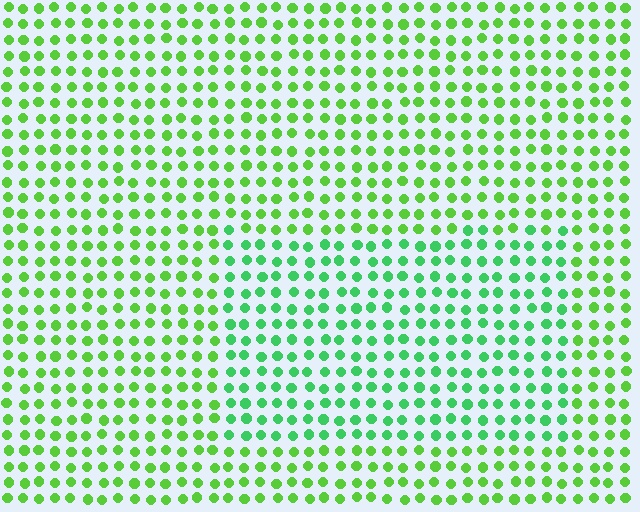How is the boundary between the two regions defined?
The boundary is defined purely by a slight shift in hue (about 28 degrees). Spacing, size, and orientation are identical on both sides.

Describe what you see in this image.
The image is filled with small lime elements in a uniform arrangement. A rectangle-shaped region is visible where the elements are tinted to a slightly different hue, forming a subtle color boundary.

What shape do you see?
I see a rectangle.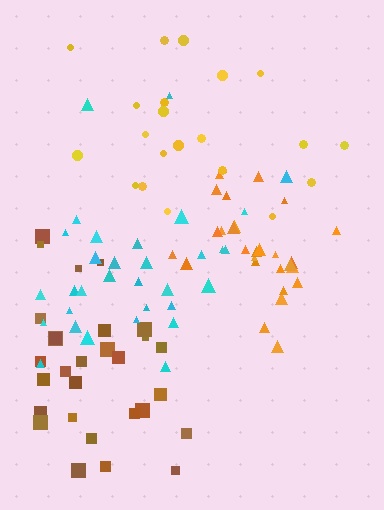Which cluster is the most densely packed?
Orange.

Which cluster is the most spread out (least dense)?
Yellow.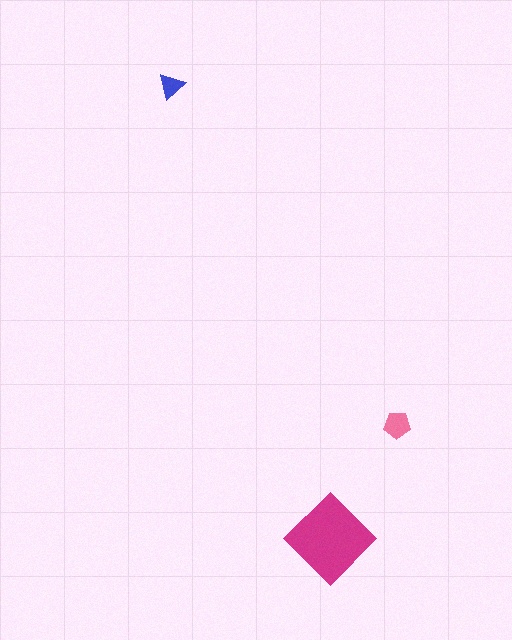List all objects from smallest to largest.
The blue triangle, the pink pentagon, the magenta diamond.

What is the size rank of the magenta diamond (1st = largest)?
1st.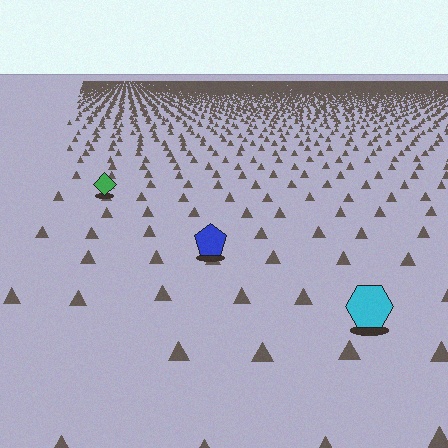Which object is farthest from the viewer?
The green diamond is farthest from the viewer. It appears smaller and the ground texture around it is denser.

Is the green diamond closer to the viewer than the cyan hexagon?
No. The cyan hexagon is closer — you can tell from the texture gradient: the ground texture is coarser near it.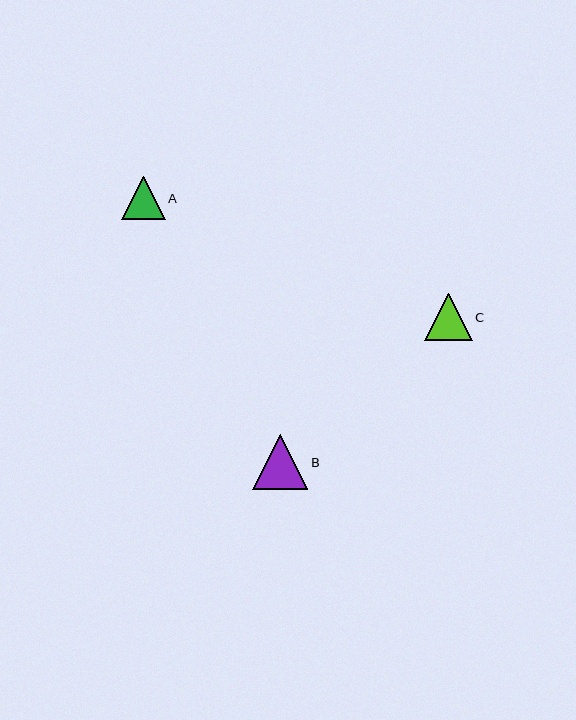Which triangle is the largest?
Triangle B is the largest with a size of approximately 56 pixels.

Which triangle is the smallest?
Triangle A is the smallest with a size of approximately 44 pixels.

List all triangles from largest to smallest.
From largest to smallest: B, C, A.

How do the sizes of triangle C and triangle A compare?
Triangle C and triangle A are approximately the same size.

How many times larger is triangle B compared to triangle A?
Triangle B is approximately 1.3 times the size of triangle A.